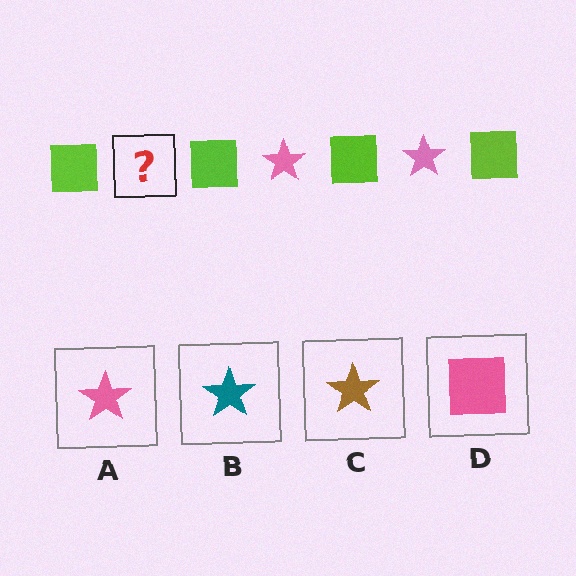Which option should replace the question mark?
Option A.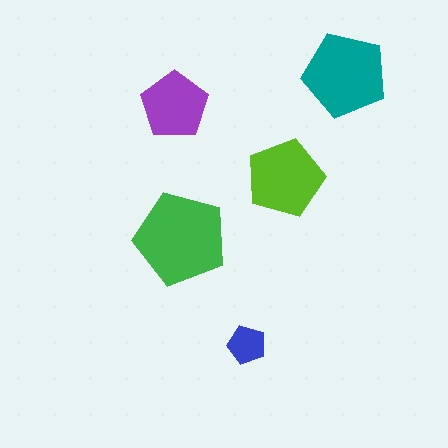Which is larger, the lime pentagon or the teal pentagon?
The teal one.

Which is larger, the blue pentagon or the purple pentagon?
The purple one.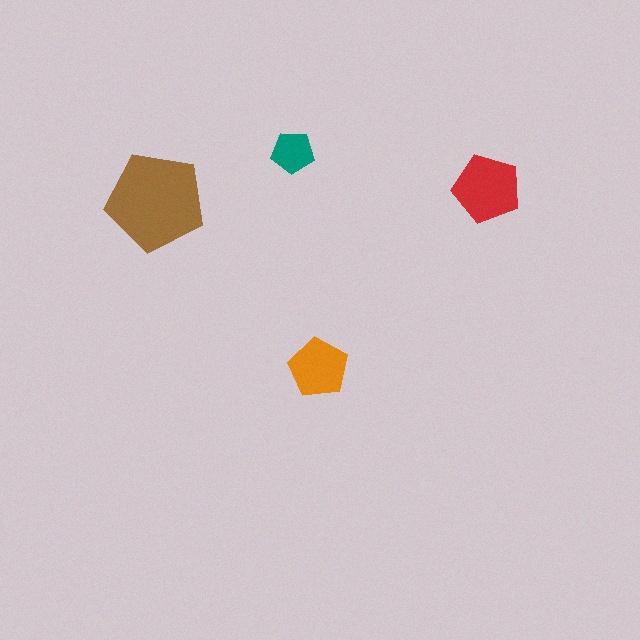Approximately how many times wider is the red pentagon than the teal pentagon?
About 1.5 times wider.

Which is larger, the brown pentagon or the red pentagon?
The brown one.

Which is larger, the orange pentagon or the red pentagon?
The red one.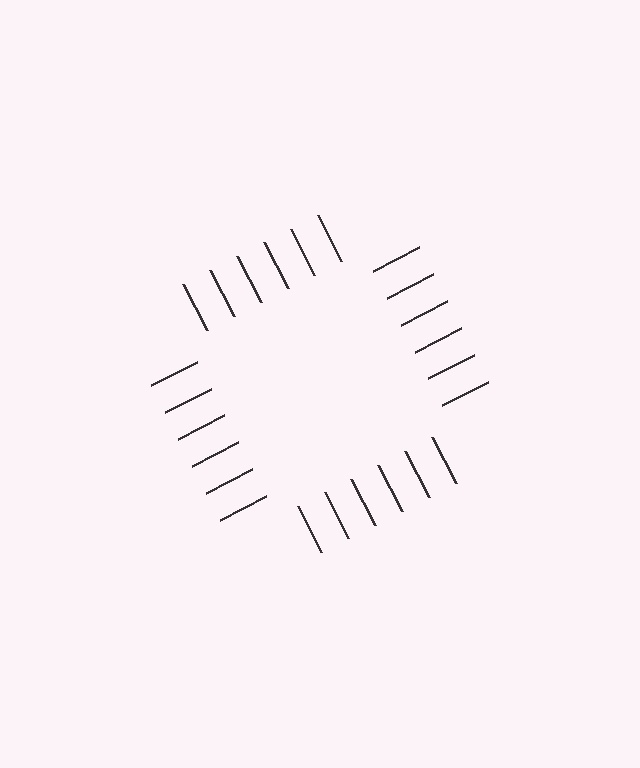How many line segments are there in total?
24 — 6 along each of the 4 edges.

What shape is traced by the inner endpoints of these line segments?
An illusory square — the line segments terminate on its edges but no continuous stroke is drawn.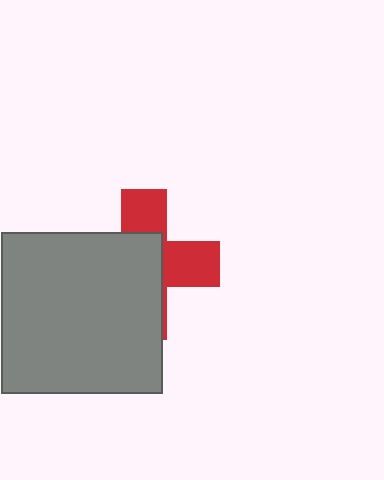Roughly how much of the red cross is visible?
A small part of it is visible (roughly 40%).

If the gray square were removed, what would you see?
You would see the complete red cross.